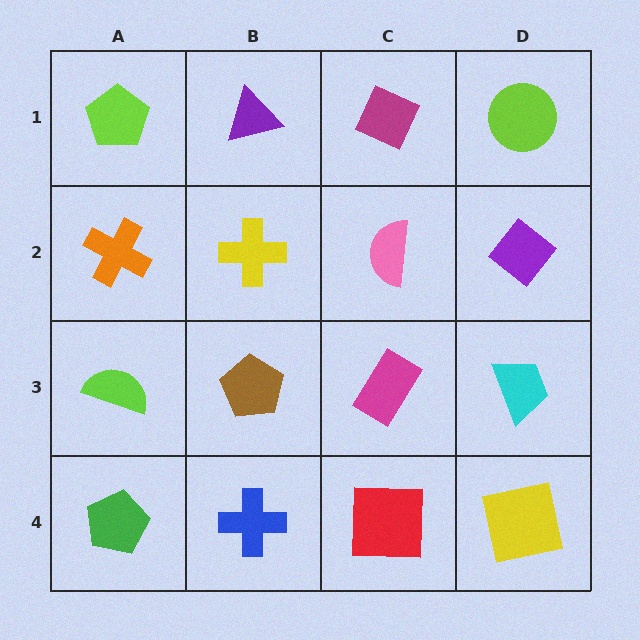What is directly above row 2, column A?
A lime pentagon.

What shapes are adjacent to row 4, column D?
A cyan trapezoid (row 3, column D), a red square (row 4, column C).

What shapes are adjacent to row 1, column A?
An orange cross (row 2, column A), a purple triangle (row 1, column B).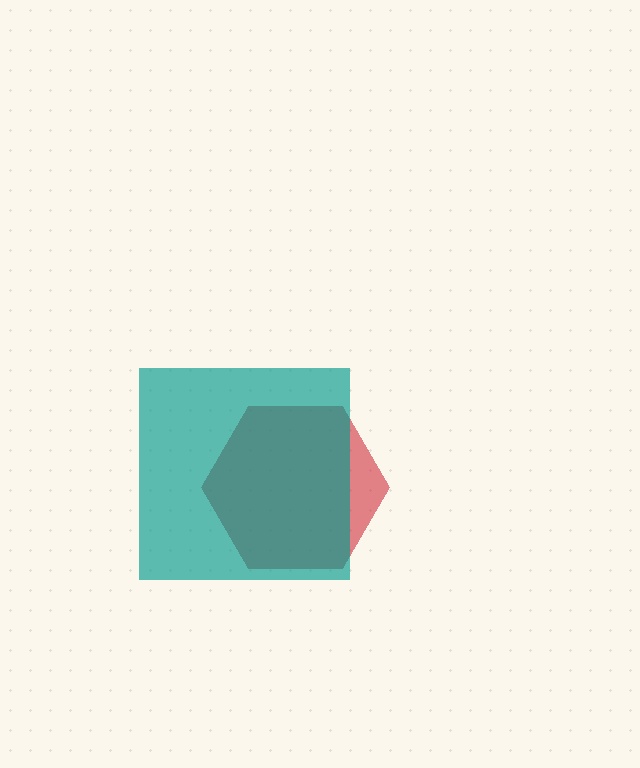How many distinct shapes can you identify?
There are 2 distinct shapes: a red hexagon, a teal square.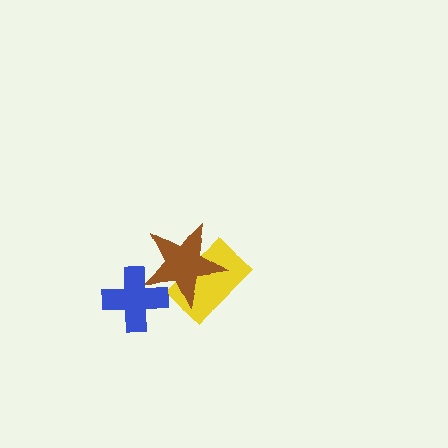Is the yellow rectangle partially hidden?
Yes, it is partially covered by another shape.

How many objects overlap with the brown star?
2 objects overlap with the brown star.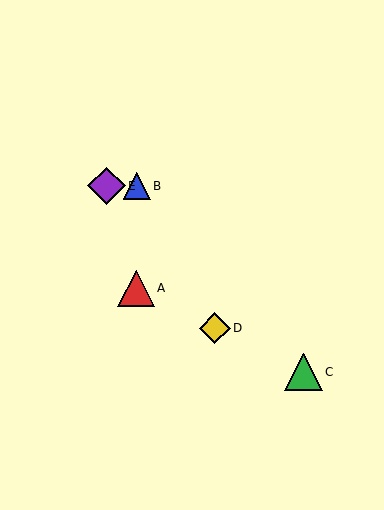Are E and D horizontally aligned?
No, E is at y≈186 and D is at y≈328.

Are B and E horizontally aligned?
Yes, both are at y≈186.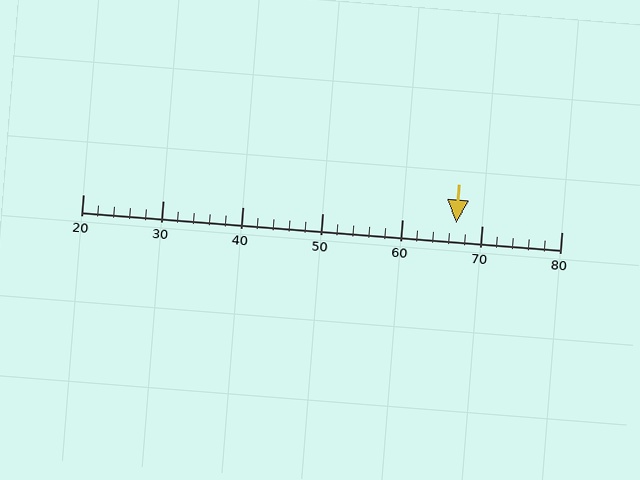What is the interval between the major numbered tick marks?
The major tick marks are spaced 10 units apart.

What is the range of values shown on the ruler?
The ruler shows values from 20 to 80.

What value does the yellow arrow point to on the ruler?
The yellow arrow points to approximately 67.